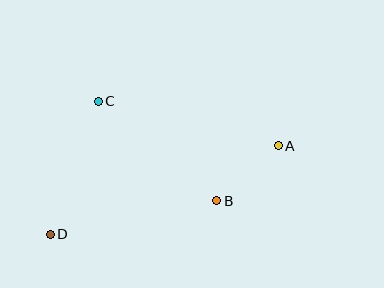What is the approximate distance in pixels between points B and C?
The distance between B and C is approximately 155 pixels.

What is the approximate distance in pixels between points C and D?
The distance between C and D is approximately 141 pixels.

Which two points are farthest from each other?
Points A and D are farthest from each other.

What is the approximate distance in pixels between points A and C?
The distance between A and C is approximately 185 pixels.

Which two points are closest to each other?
Points A and B are closest to each other.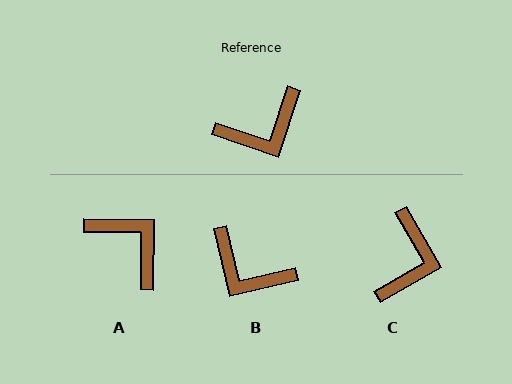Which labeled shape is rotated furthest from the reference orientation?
A, about 108 degrees away.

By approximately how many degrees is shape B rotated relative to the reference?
Approximately 58 degrees clockwise.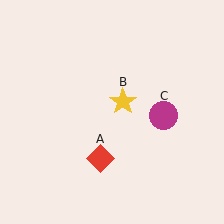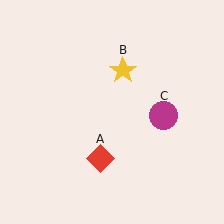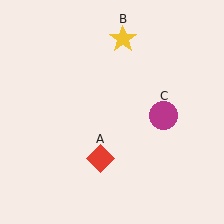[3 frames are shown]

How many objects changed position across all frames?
1 object changed position: yellow star (object B).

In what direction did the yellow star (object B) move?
The yellow star (object B) moved up.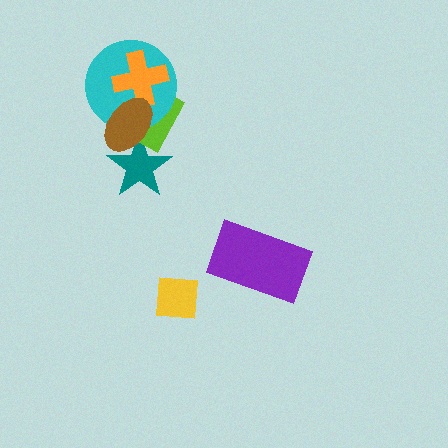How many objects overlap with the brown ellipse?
4 objects overlap with the brown ellipse.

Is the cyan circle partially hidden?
Yes, it is partially covered by another shape.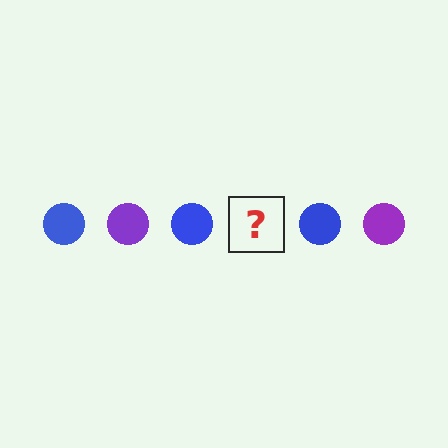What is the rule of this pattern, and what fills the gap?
The rule is that the pattern cycles through blue, purple circles. The gap should be filled with a purple circle.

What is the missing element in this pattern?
The missing element is a purple circle.